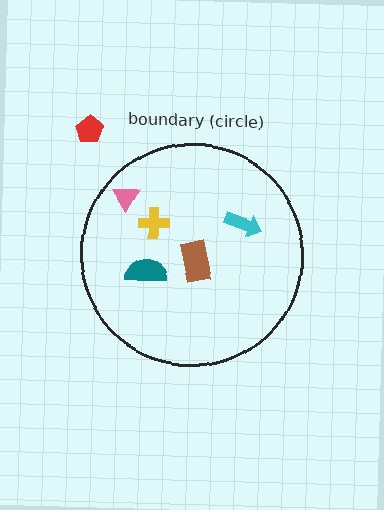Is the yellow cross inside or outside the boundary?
Inside.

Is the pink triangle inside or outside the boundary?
Inside.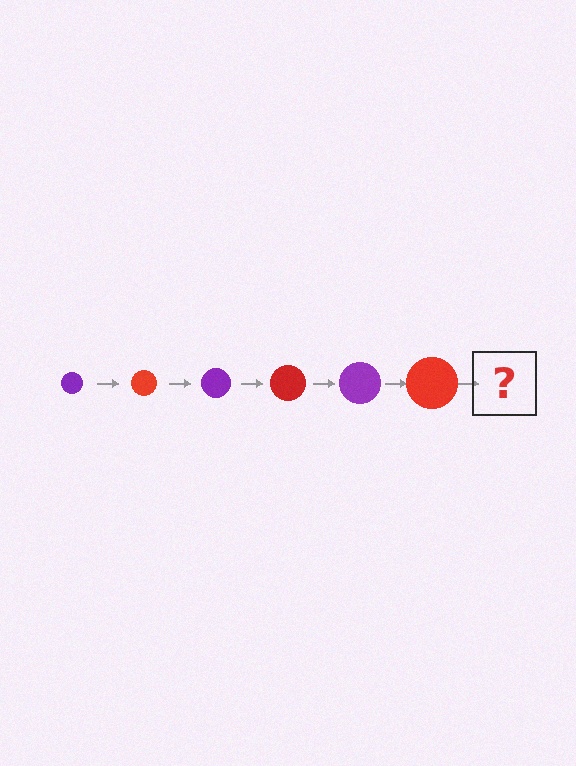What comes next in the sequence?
The next element should be a purple circle, larger than the previous one.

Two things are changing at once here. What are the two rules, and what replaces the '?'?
The two rules are that the circle grows larger each step and the color cycles through purple and red. The '?' should be a purple circle, larger than the previous one.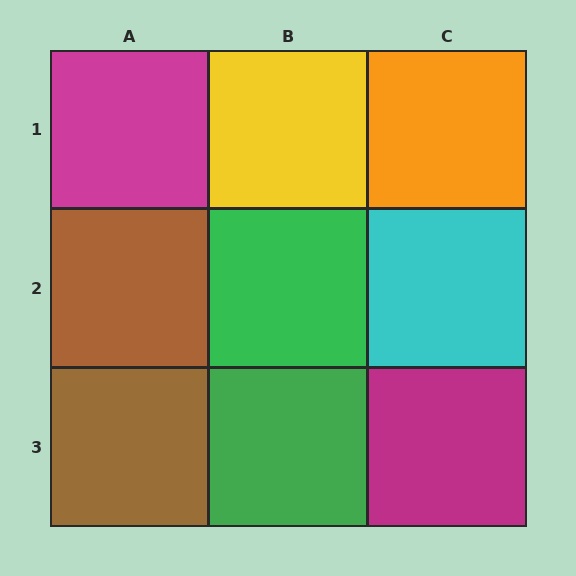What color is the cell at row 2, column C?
Cyan.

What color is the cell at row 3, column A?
Brown.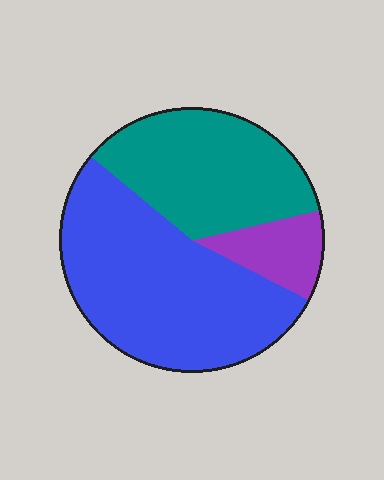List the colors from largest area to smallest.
From largest to smallest: blue, teal, purple.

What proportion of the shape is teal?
Teal takes up about three eighths (3/8) of the shape.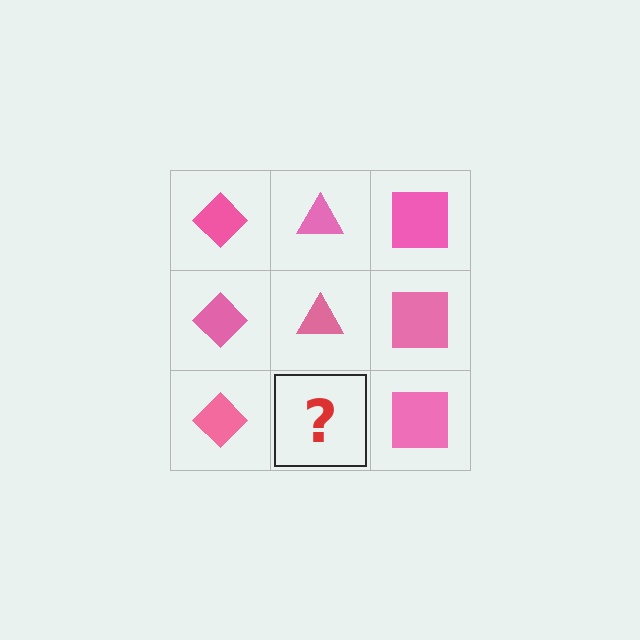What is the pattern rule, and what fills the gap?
The rule is that each column has a consistent shape. The gap should be filled with a pink triangle.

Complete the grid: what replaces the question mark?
The question mark should be replaced with a pink triangle.